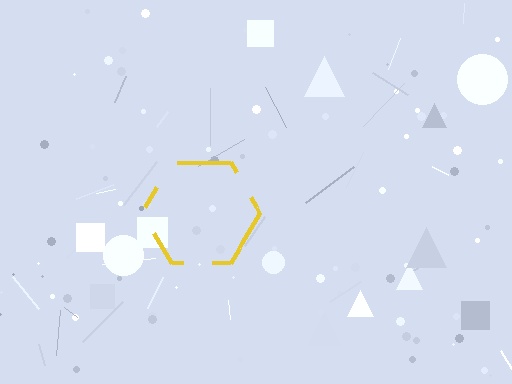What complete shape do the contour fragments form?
The contour fragments form a hexagon.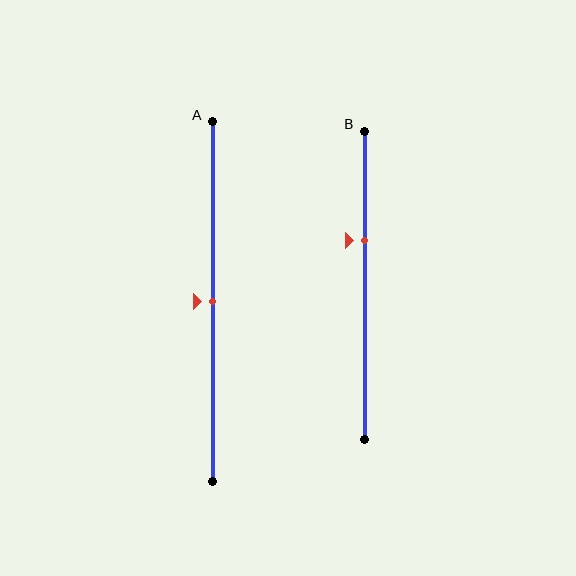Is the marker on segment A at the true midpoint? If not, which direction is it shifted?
Yes, the marker on segment A is at the true midpoint.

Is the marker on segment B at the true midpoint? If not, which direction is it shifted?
No, the marker on segment B is shifted upward by about 15% of the segment length.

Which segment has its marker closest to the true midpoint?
Segment A has its marker closest to the true midpoint.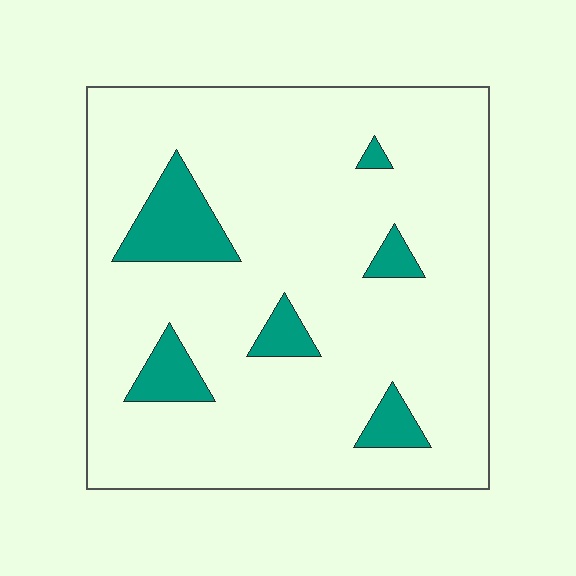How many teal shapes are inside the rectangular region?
6.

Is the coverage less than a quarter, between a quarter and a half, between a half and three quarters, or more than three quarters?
Less than a quarter.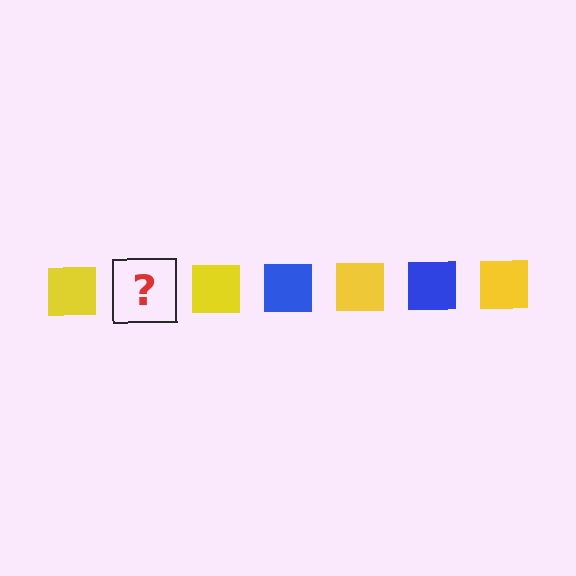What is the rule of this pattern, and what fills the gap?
The rule is that the pattern cycles through yellow, blue squares. The gap should be filled with a blue square.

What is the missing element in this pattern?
The missing element is a blue square.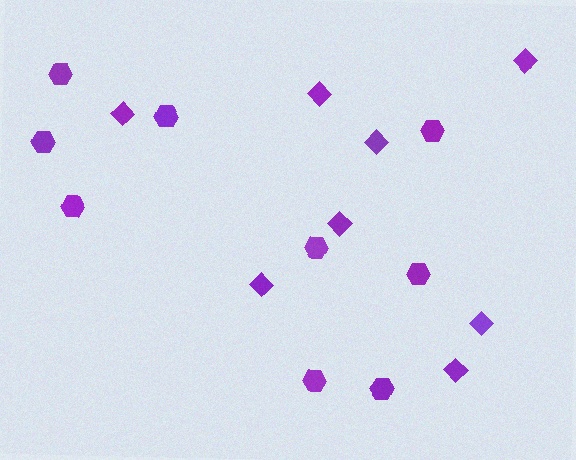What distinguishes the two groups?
There are 2 groups: one group of hexagons (9) and one group of diamonds (8).